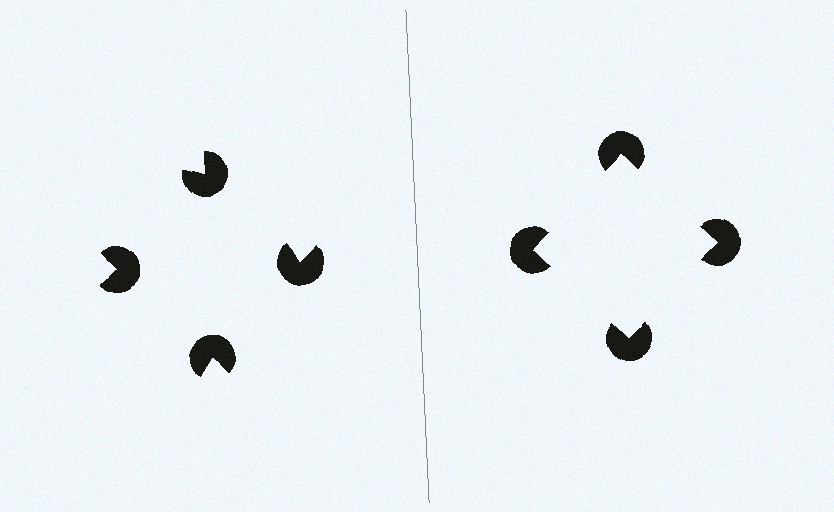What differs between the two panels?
The pac-man discs are positioned identically on both sides; only the wedge orientations differ. On the right they align to a square; on the left they are misaligned.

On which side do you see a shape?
An illusory square appears on the right side. On the left side the wedge cuts are rotated, so no coherent shape forms.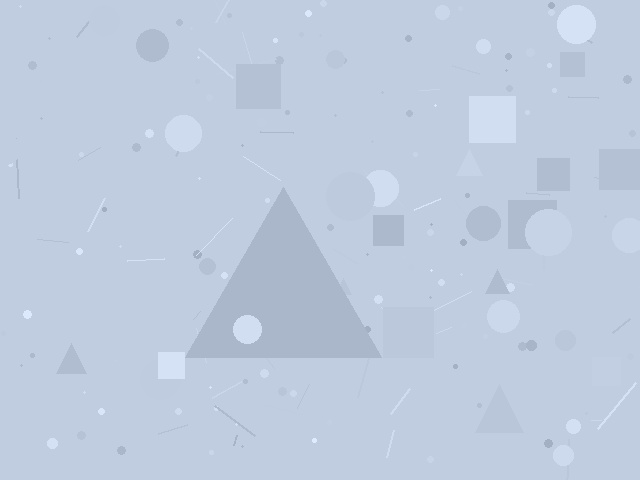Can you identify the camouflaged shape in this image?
The camouflaged shape is a triangle.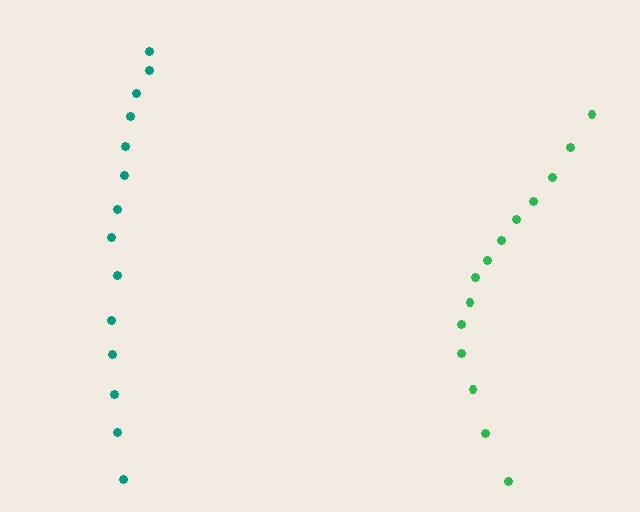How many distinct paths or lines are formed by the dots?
There are 2 distinct paths.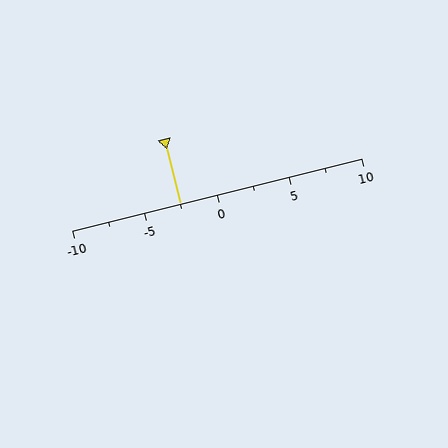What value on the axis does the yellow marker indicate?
The marker indicates approximately -2.5.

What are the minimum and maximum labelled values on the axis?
The axis runs from -10 to 10.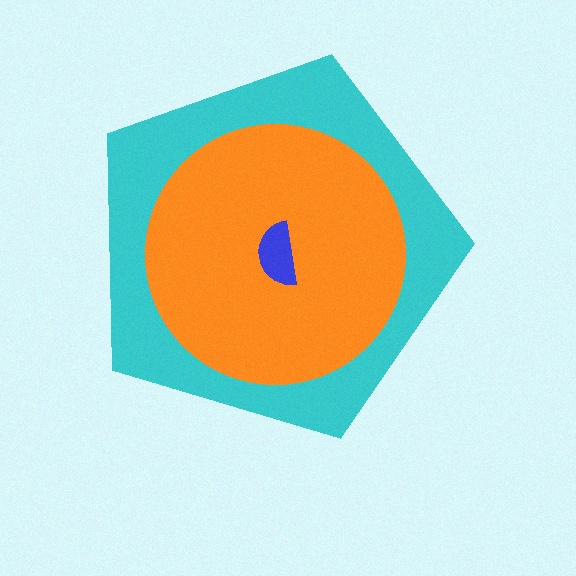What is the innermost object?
The blue semicircle.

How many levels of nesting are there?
3.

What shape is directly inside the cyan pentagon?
The orange circle.